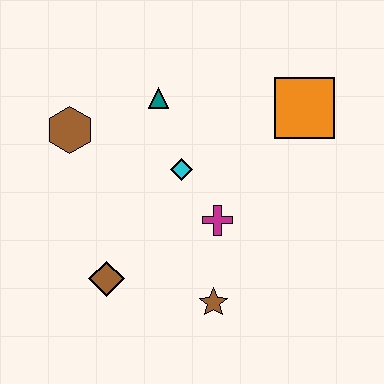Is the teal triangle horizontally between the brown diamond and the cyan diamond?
Yes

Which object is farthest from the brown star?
The brown hexagon is farthest from the brown star.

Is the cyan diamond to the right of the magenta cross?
No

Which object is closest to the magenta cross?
The cyan diamond is closest to the magenta cross.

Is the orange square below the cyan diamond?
No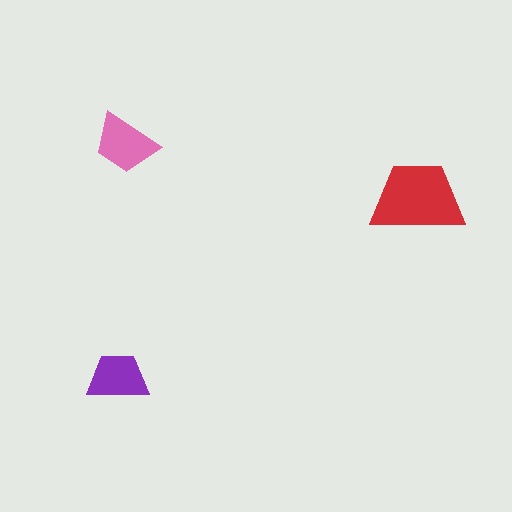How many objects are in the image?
There are 3 objects in the image.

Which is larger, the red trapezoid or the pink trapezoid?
The red one.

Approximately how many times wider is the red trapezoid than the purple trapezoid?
About 1.5 times wider.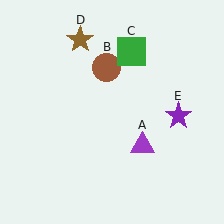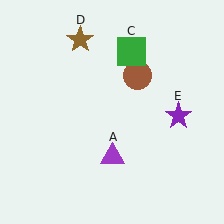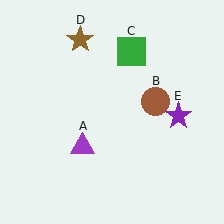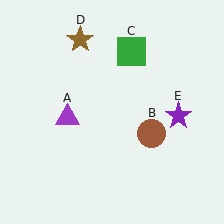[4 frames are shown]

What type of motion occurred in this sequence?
The purple triangle (object A), brown circle (object B) rotated clockwise around the center of the scene.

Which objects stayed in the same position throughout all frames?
Green square (object C) and brown star (object D) and purple star (object E) remained stationary.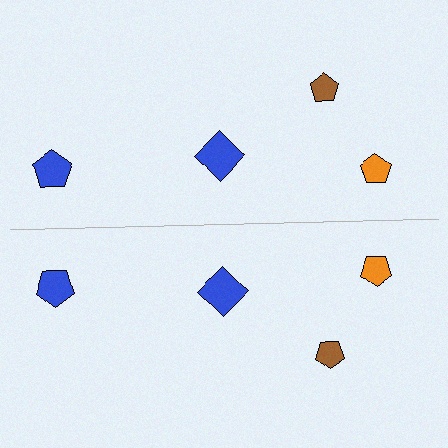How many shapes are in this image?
There are 8 shapes in this image.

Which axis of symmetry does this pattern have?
The pattern has a horizontal axis of symmetry running through the center of the image.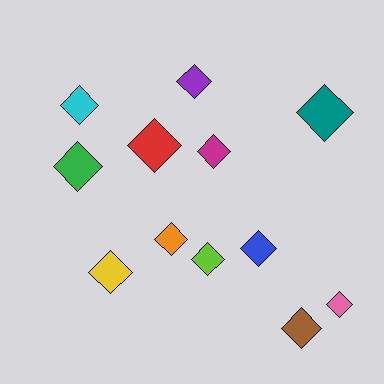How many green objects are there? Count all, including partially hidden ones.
There is 1 green object.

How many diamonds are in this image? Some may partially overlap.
There are 12 diamonds.